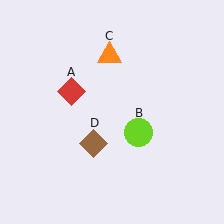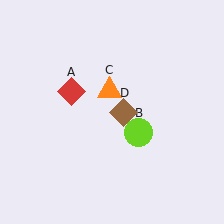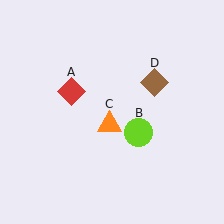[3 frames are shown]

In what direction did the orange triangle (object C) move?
The orange triangle (object C) moved down.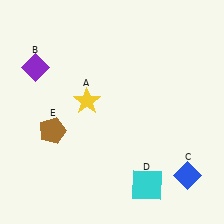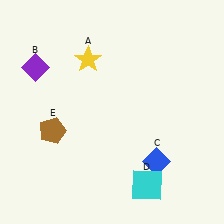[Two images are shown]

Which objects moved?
The objects that moved are: the yellow star (A), the blue diamond (C).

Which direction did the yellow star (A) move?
The yellow star (A) moved up.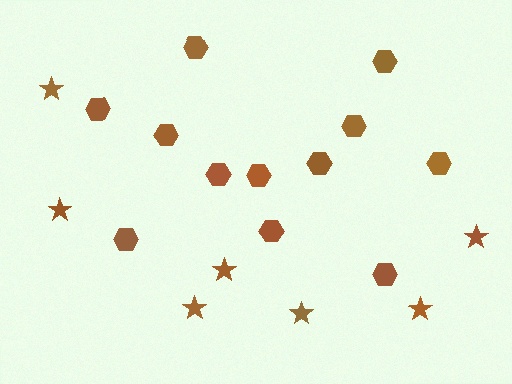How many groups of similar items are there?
There are 2 groups: one group of hexagons (12) and one group of stars (7).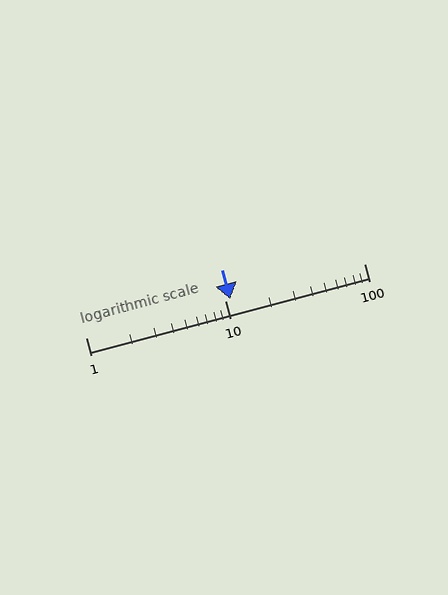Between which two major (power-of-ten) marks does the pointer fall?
The pointer is between 10 and 100.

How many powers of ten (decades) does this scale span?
The scale spans 2 decades, from 1 to 100.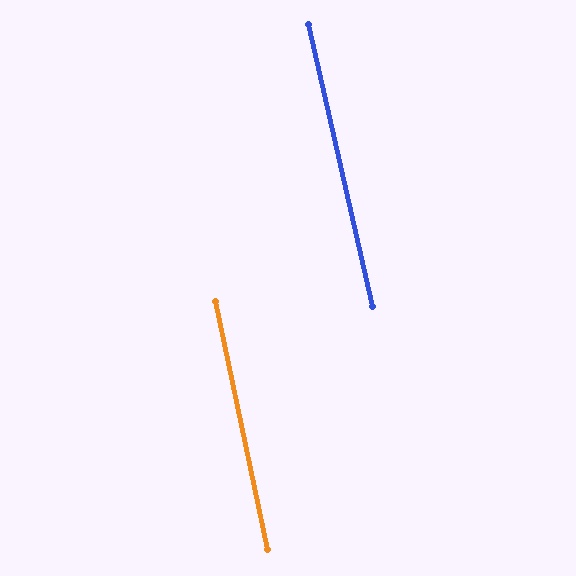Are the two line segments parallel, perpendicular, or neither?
Parallel — their directions differ by only 0.8°.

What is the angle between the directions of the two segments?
Approximately 1 degree.